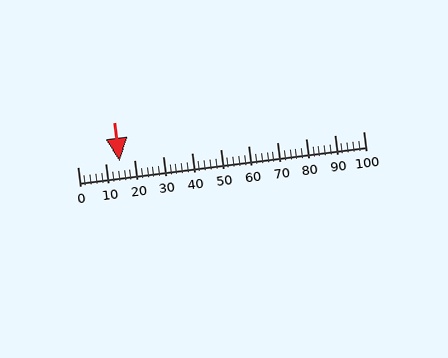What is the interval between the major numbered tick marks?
The major tick marks are spaced 10 units apart.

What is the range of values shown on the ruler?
The ruler shows values from 0 to 100.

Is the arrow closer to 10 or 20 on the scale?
The arrow is closer to 10.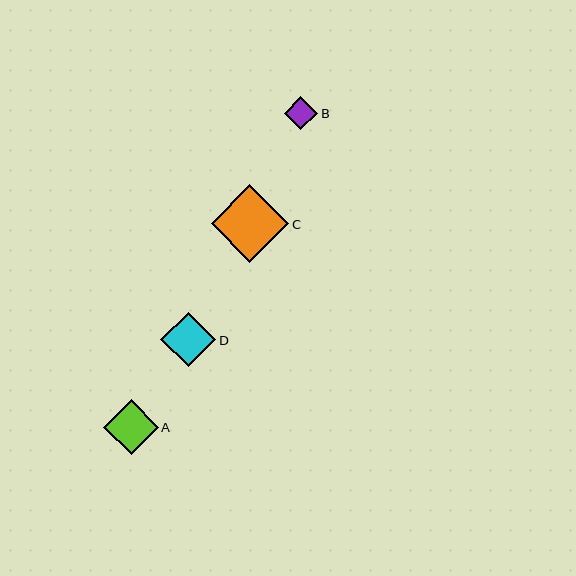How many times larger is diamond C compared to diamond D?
Diamond C is approximately 1.4 times the size of diamond D.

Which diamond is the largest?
Diamond C is the largest with a size of approximately 78 pixels.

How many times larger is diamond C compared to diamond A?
Diamond C is approximately 1.4 times the size of diamond A.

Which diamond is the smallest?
Diamond B is the smallest with a size of approximately 33 pixels.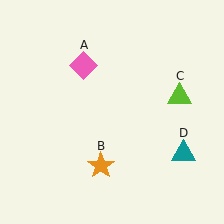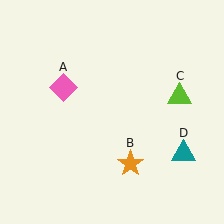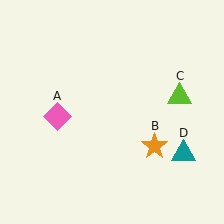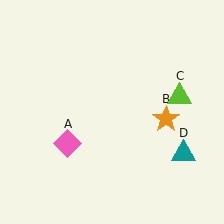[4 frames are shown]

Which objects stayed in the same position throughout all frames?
Lime triangle (object C) and teal triangle (object D) remained stationary.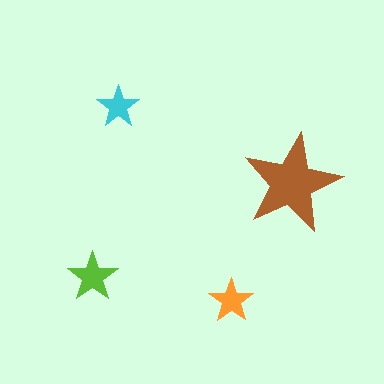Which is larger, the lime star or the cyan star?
The lime one.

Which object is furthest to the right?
The brown star is rightmost.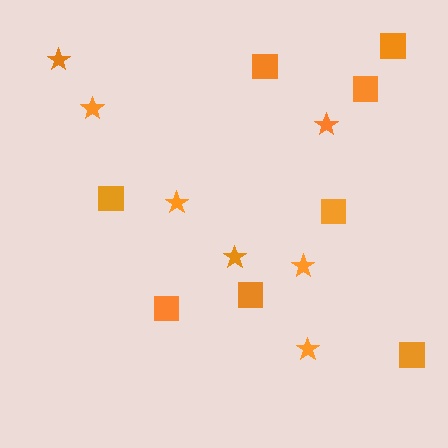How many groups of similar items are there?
There are 2 groups: one group of squares (8) and one group of stars (7).